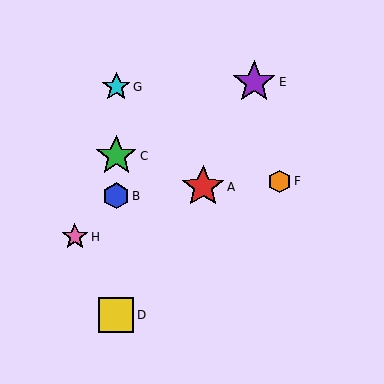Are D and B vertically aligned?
Yes, both are at x≈116.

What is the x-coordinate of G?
Object G is at x≈116.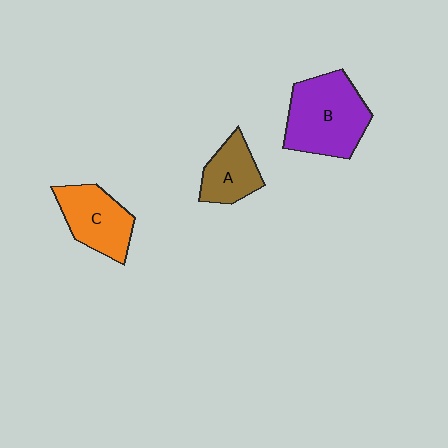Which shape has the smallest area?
Shape A (brown).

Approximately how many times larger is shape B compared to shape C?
Approximately 1.4 times.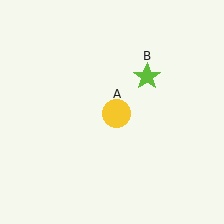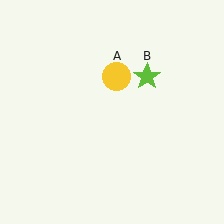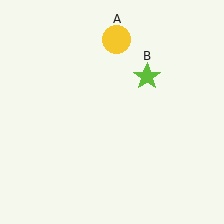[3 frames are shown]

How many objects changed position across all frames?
1 object changed position: yellow circle (object A).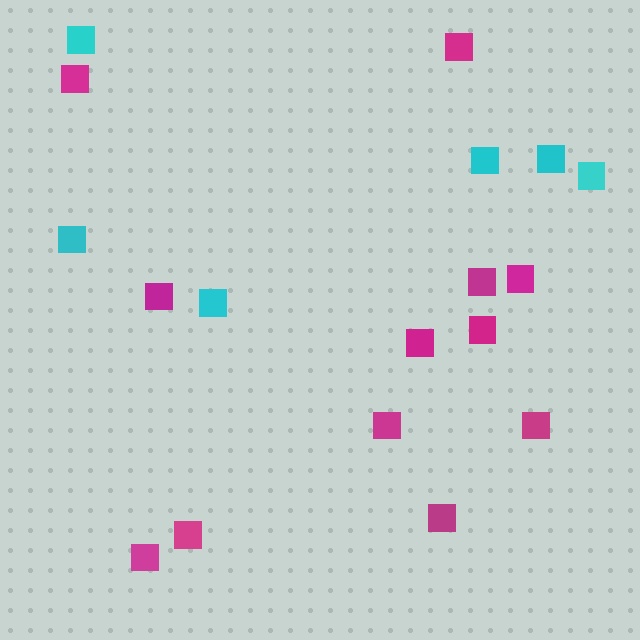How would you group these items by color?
There are 2 groups: one group of cyan squares (6) and one group of magenta squares (12).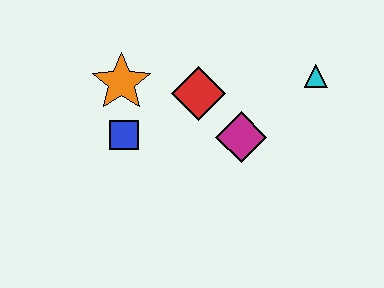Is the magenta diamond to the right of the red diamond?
Yes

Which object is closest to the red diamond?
The magenta diamond is closest to the red diamond.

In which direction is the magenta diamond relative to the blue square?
The magenta diamond is to the right of the blue square.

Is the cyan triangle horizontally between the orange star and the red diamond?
No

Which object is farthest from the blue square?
The cyan triangle is farthest from the blue square.